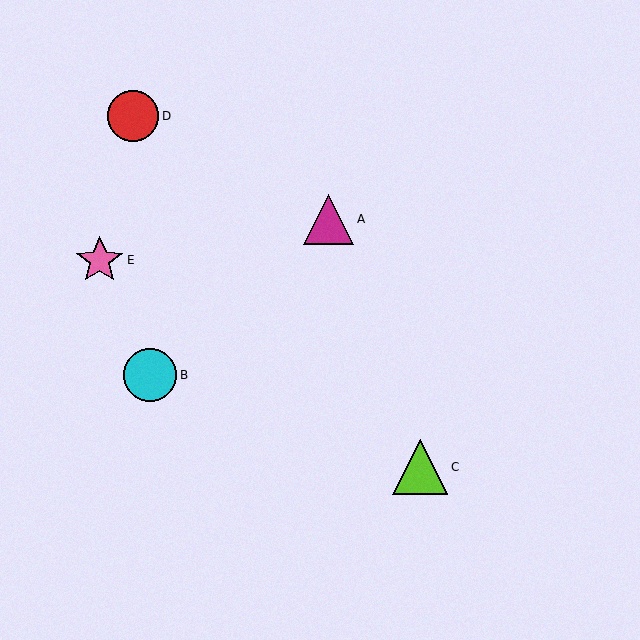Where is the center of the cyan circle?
The center of the cyan circle is at (150, 375).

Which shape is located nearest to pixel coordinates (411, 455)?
The lime triangle (labeled C) at (420, 467) is nearest to that location.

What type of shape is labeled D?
Shape D is a red circle.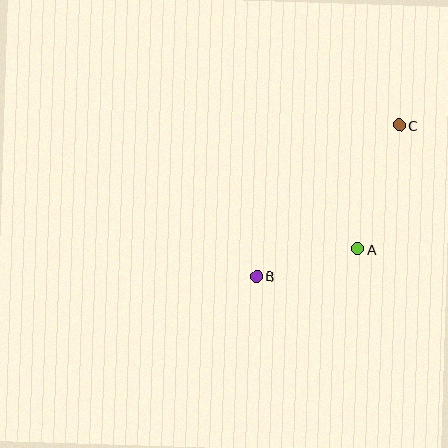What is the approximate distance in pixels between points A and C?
The distance between A and C is approximately 131 pixels.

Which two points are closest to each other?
Points A and B are closest to each other.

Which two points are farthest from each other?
Points B and C are farthest from each other.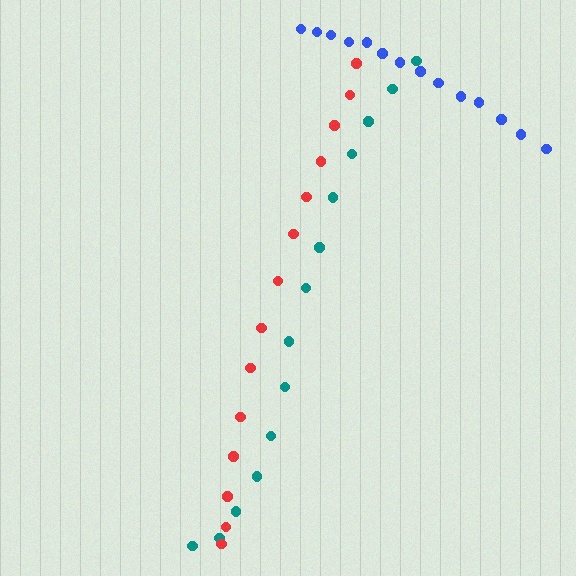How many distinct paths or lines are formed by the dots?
There are 3 distinct paths.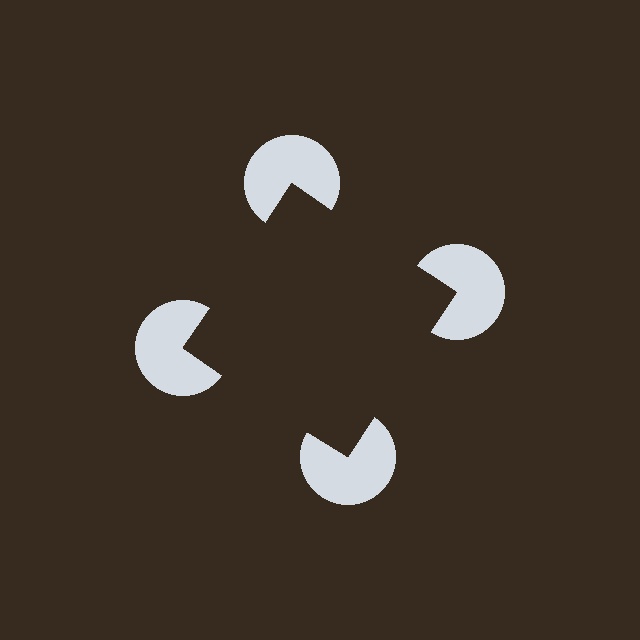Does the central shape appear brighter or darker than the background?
It typically appears slightly darker than the background, even though no actual brightness change is drawn.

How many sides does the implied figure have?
4 sides.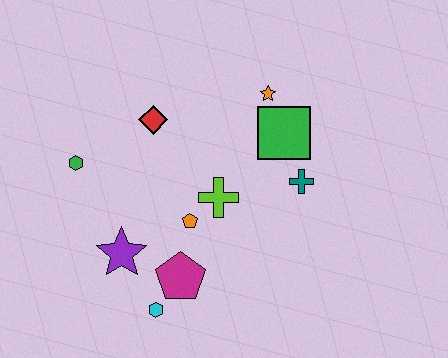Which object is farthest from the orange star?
The cyan hexagon is farthest from the orange star.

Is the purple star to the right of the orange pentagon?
No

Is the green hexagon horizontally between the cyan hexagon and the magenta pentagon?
No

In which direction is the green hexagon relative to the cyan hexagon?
The green hexagon is above the cyan hexagon.